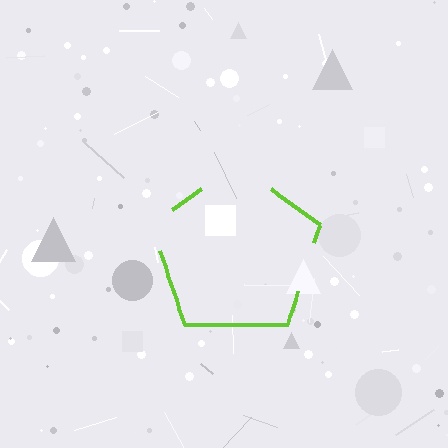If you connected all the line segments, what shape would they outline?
They would outline a pentagon.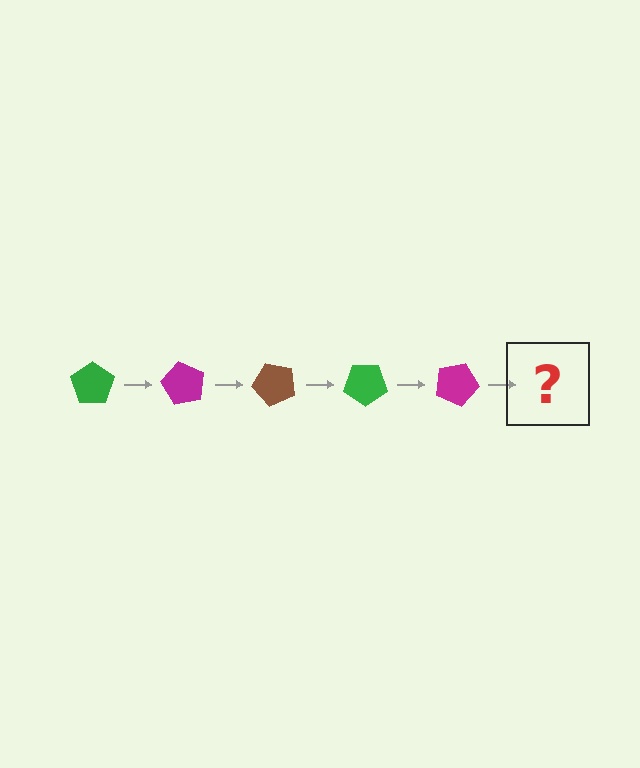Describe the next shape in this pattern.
It should be a brown pentagon, rotated 300 degrees from the start.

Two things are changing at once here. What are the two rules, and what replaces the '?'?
The two rules are that it rotates 60 degrees each step and the color cycles through green, magenta, and brown. The '?' should be a brown pentagon, rotated 300 degrees from the start.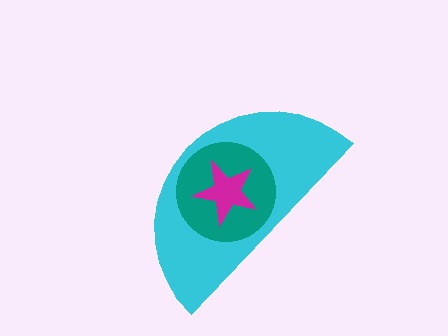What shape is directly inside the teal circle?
The magenta star.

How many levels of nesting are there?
3.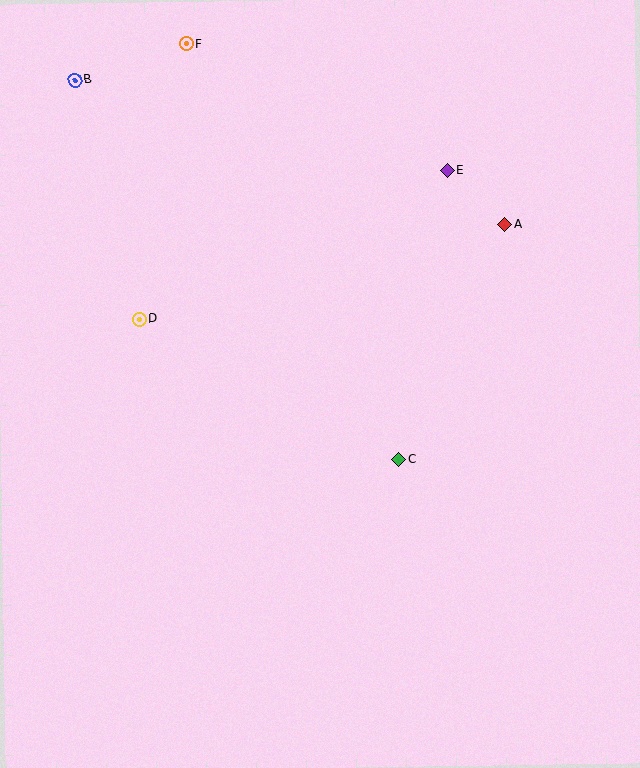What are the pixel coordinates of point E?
Point E is at (447, 170).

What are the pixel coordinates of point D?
Point D is at (139, 319).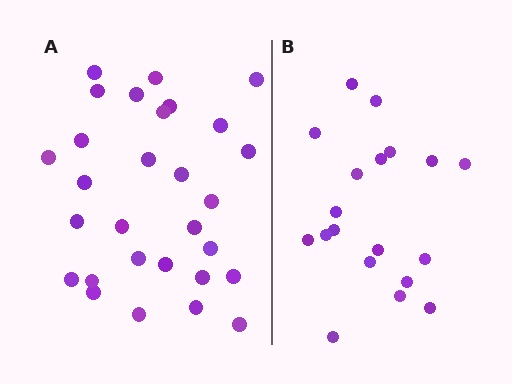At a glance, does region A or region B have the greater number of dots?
Region A (the left region) has more dots.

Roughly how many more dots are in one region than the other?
Region A has roughly 10 or so more dots than region B.